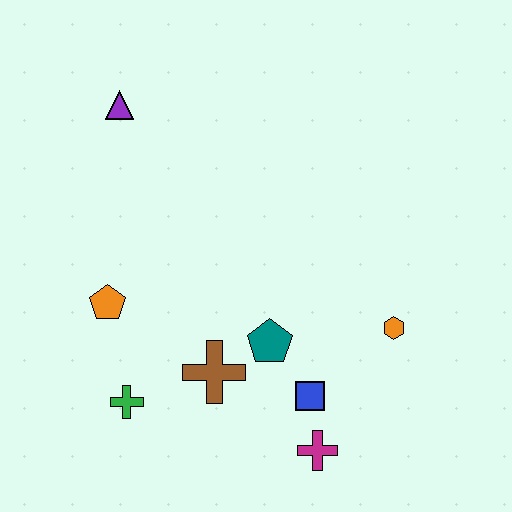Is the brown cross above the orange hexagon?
No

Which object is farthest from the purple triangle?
The magenta cross is farthest from the purple triangle.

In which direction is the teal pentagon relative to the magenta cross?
The teal pentagon is above the magenta cross.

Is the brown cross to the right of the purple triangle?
Yes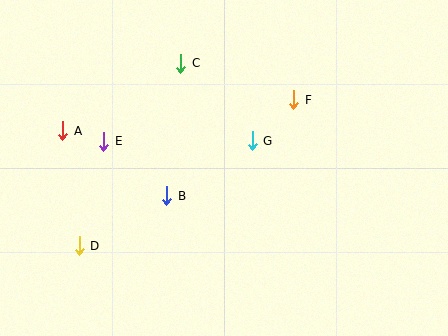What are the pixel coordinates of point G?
Point G is at (252, 141).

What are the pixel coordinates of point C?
Point C is at (181, 63).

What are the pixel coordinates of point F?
Point F is at (294, 100).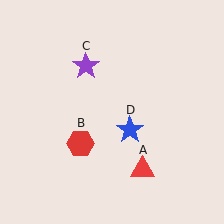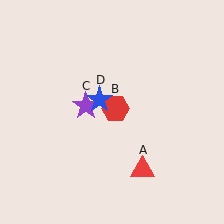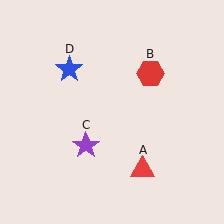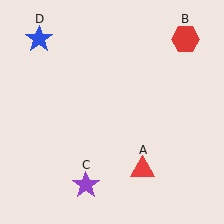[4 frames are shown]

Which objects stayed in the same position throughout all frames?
Red triangle (object A) remained stationary.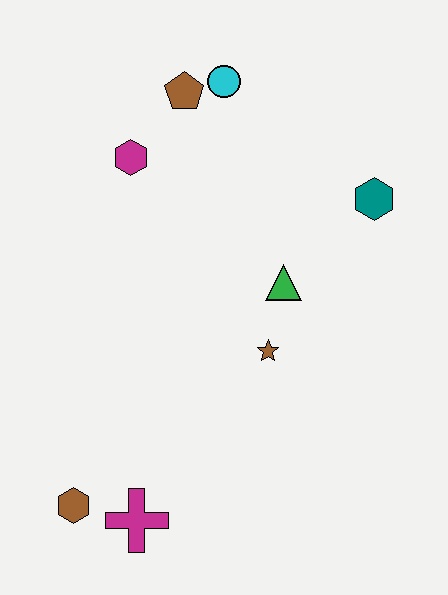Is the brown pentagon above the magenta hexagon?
Yes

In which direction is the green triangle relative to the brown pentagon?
The green triangle is below the brown pentagon.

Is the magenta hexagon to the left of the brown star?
Yes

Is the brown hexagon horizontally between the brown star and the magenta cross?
No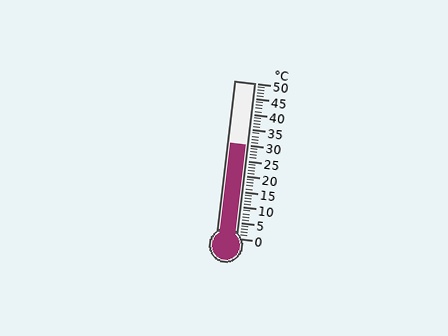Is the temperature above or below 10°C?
The temperature is above 10°C.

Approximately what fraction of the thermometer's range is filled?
The thermometer is filled to approximately 60% of its range.